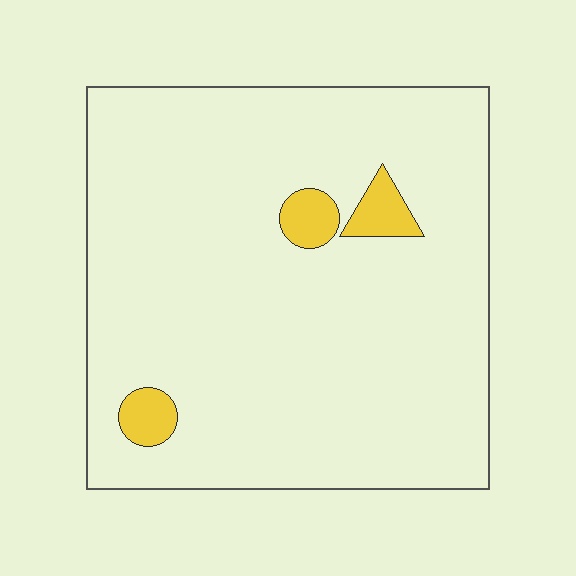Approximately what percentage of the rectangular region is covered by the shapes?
Approximately 5%.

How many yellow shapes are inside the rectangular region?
3.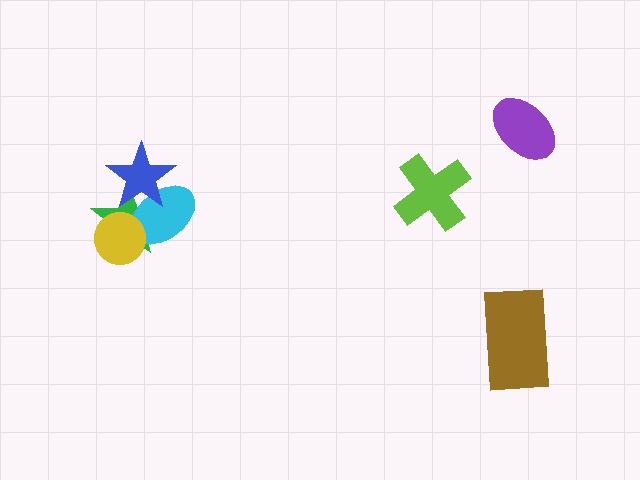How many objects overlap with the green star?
3 objects overlap with the green star.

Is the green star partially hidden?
Yes, it is partially covered by another shape.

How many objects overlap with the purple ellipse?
0 objects overlap with the purple ellipse.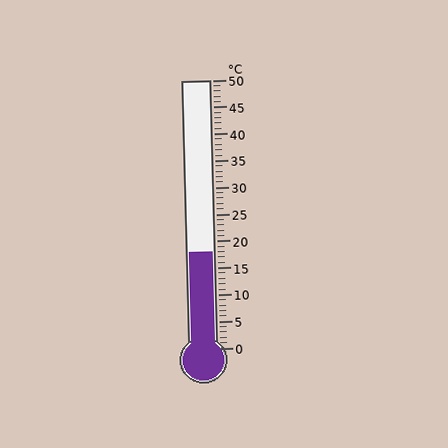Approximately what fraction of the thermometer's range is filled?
The thermometer is filled to approximately 35% of its range.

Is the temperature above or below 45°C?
The temperature is below 45°C.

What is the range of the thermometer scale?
The thermometer scale ranges from 0°C to 50°C.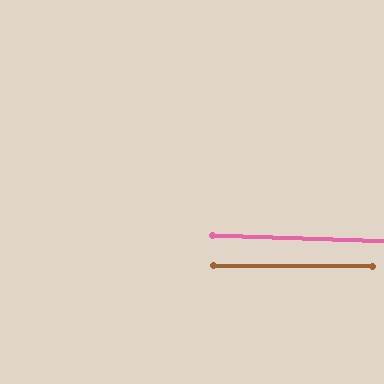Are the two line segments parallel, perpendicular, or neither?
Parallel — their directions differ by only 1.4°.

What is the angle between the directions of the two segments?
Approximately 1 degree.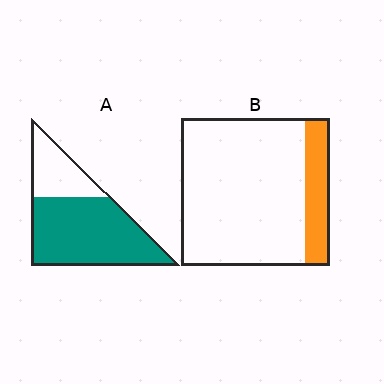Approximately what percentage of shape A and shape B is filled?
A is approximately 70% and B is approximately 15%.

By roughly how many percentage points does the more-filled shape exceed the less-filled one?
By roughly 55 percentage points (A over B).